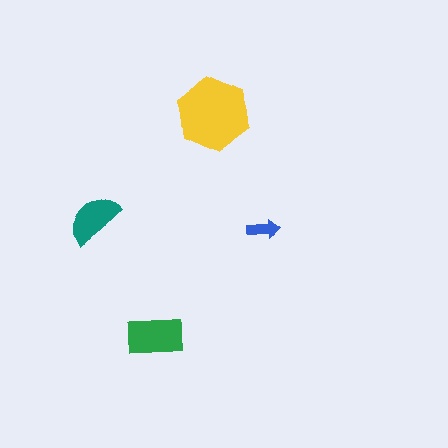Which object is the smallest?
The blue arrow.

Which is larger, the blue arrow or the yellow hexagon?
The yellow hexagon.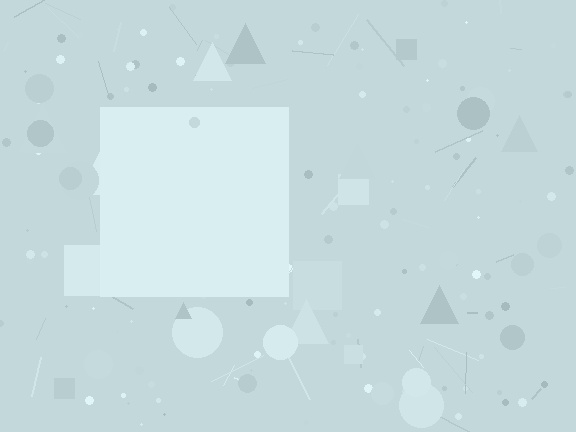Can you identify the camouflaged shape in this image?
The camouflaged shape is a square.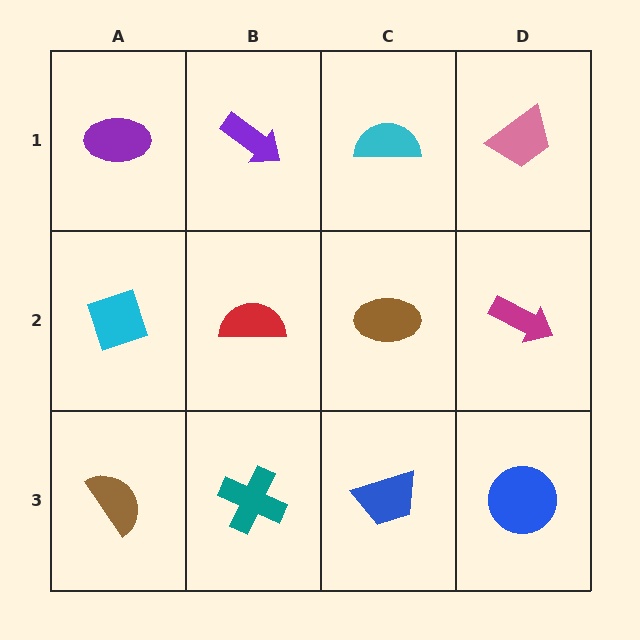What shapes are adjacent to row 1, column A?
A cyan diamond (row 2, column A), a purple arrow (row 1, column B).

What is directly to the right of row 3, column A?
A teal cross.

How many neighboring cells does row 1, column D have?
2.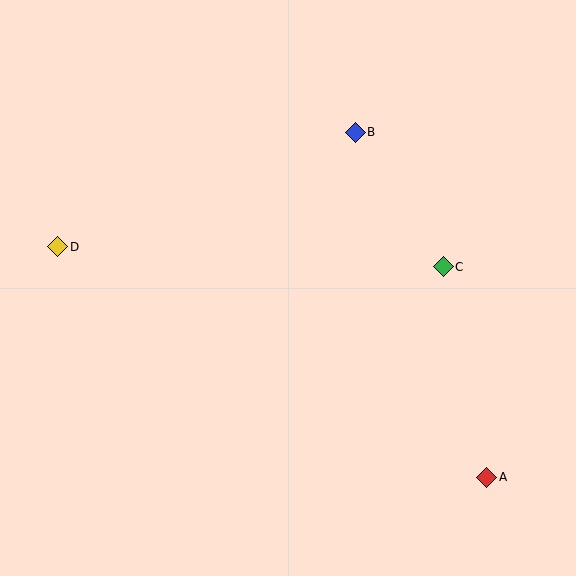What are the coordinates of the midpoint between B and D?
The midpoint between B and D is at (206, 190).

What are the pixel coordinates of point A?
Point A is at (487, 477).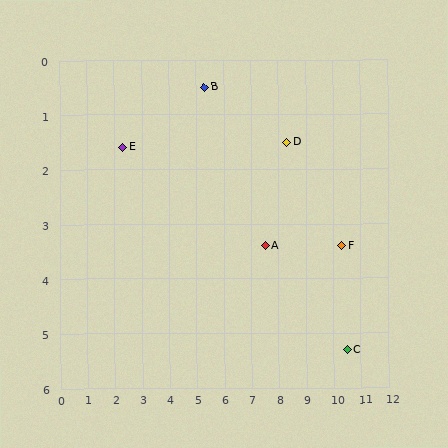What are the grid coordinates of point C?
Point C is at approximately (10.5, 5.3).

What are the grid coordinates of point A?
Point A is at approximately (7.5, 3.4).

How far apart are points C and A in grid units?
Points C and A are about 3.6 grid units apart.